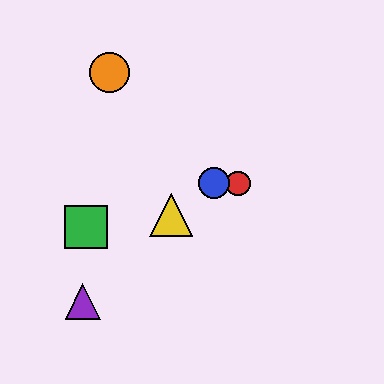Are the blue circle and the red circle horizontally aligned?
Yes, both are at y≈183.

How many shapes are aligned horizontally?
2 shapes (the red circle, the blue circle) are aligned horizontally.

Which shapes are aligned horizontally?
The red circle, the blue circle are aligned horizontally.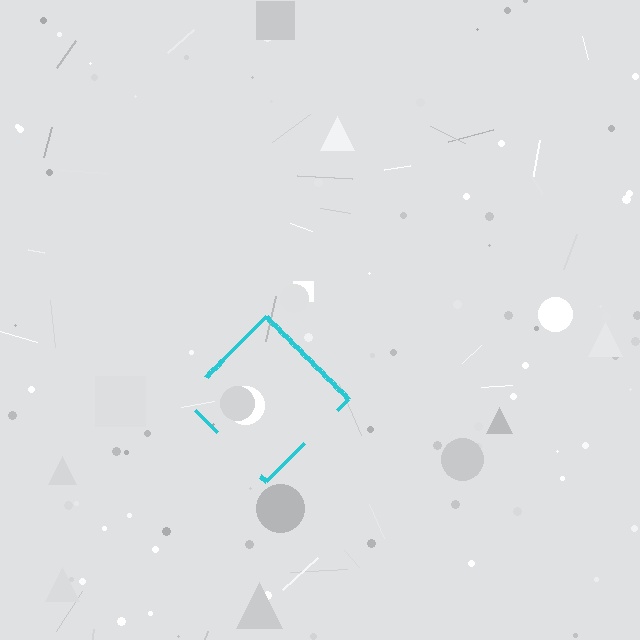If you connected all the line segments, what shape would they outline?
They would outline a diamond.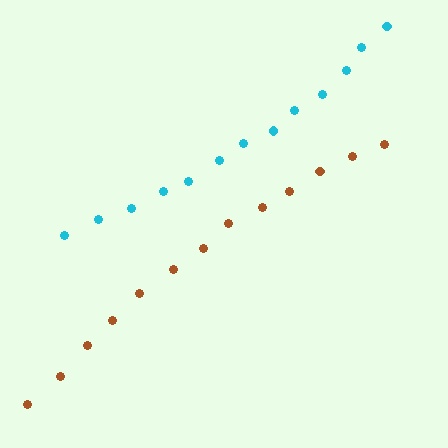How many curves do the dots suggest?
There are 2 distinct paths.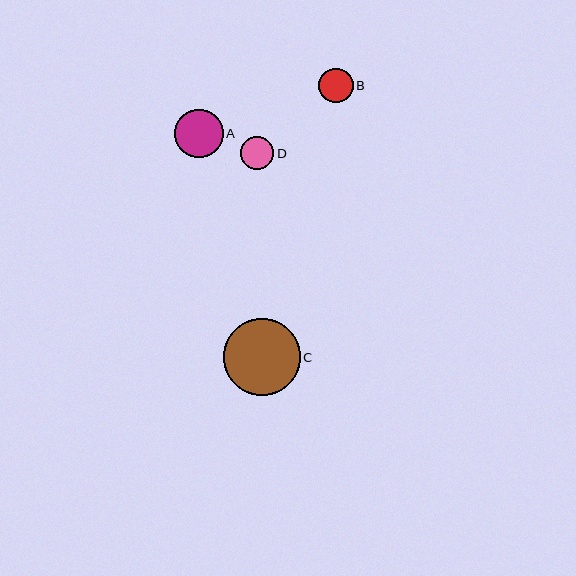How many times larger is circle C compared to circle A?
Circle C is approximately 1.6 times the size of circle A.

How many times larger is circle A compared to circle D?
Circle A is approximately 1.5 times the size of circle D.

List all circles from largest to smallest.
From largest to smallest: C, A, B, D.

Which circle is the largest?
Circle C is the largest with a size of approximately 77 pixels.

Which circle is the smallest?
Circle D is the smallest with a size of approximately 33 pixels.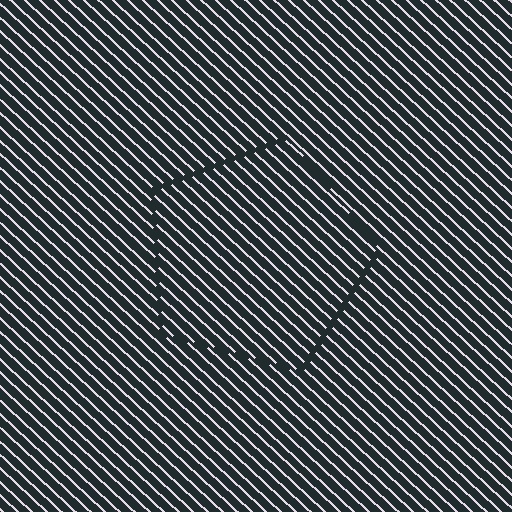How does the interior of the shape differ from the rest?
The interior of the shape contains the same grating, shifted by half a period — the contour is defined by the phase discontinuity where line-ends from the inner and outer gratings abut.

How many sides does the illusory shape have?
5 sides — the line-ends trace a pentagon.